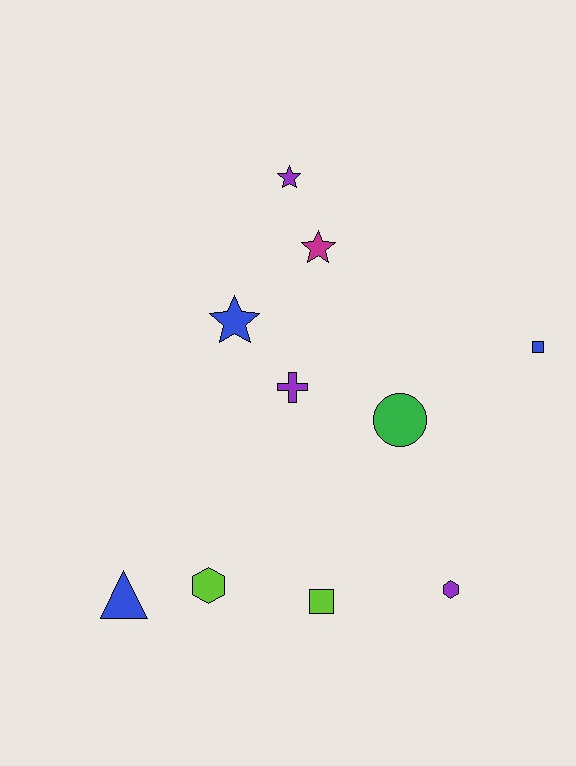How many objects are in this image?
There are 10 objects.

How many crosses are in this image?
There is 1 cross.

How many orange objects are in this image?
There are no orange objects.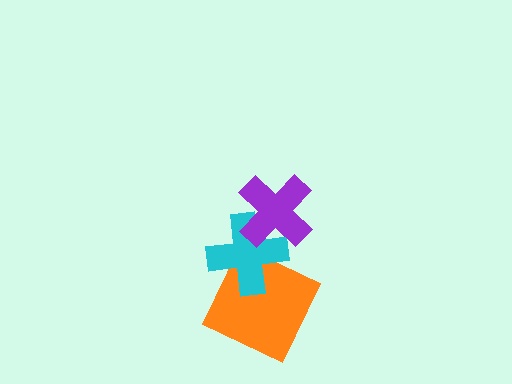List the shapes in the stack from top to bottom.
From top to bottom: the purple cross, the cyan cross, the orange square.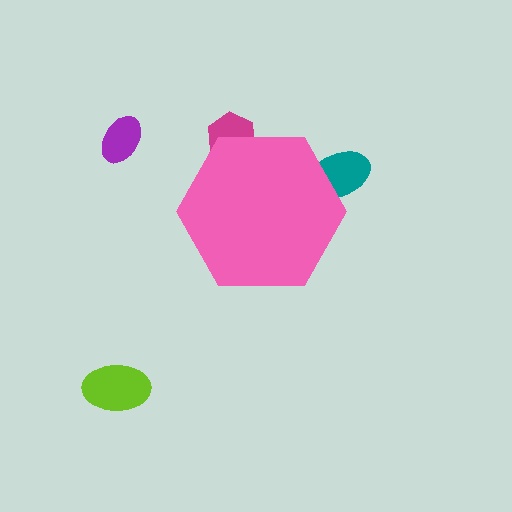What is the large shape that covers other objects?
A pink hexagon.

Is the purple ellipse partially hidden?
No, the purple ellipse is fully visible.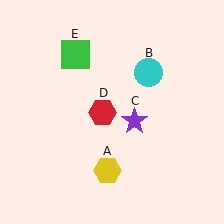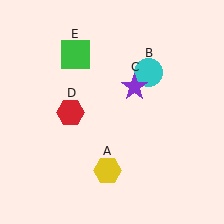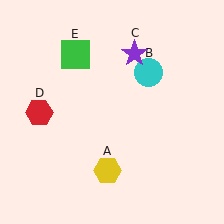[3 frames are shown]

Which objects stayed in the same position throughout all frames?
Yellow hexagon (object A) and cyan circle (object B) and green square (object E) remained stationary.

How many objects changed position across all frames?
2 objects changed position: purple star (object C), red hexagon (object D).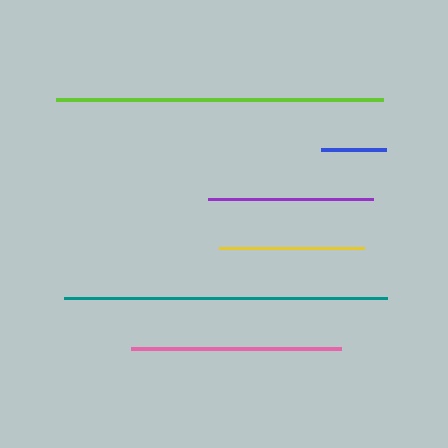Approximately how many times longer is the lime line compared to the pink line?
The lime line is approximately 1.6 times the length of the pink line.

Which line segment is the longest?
The lime line is the longest at approximately 327 pixels.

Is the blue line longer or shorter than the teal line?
The teal line is longer than the blue line.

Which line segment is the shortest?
The blue line is the shortest at approximately 65 pixels.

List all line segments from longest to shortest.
From longest to shortest: lime, teal, pink, purple, yellow, blue.